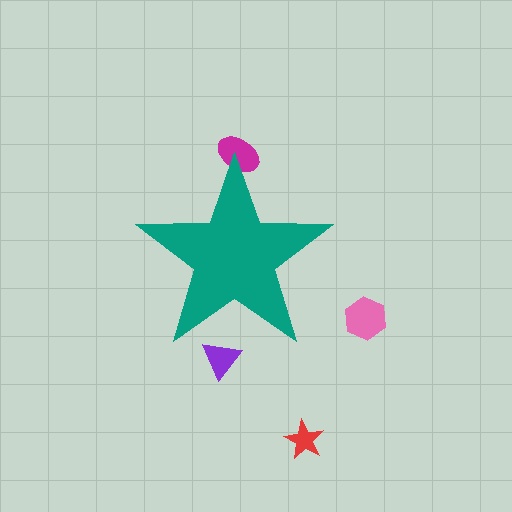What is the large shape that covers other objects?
A teal star.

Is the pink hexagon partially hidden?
No, the pink hexagon is fully visible.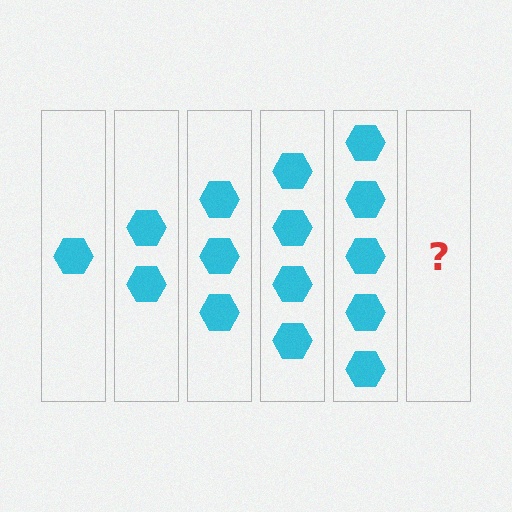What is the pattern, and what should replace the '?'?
The pattern is that each step adds one more hexagon. The '?' should be 6 hexagons.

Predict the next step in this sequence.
The next step is 6 hexagons.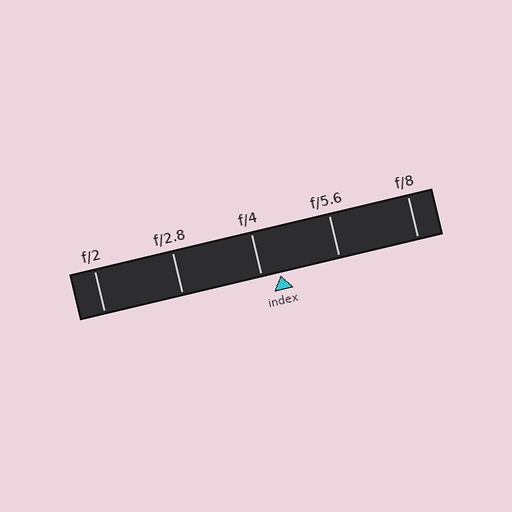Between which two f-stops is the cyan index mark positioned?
The index mark is between f/4 and f/5.6.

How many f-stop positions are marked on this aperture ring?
There are 5 f-stop positions marked.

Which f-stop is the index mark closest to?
The index mark is closest to f/4.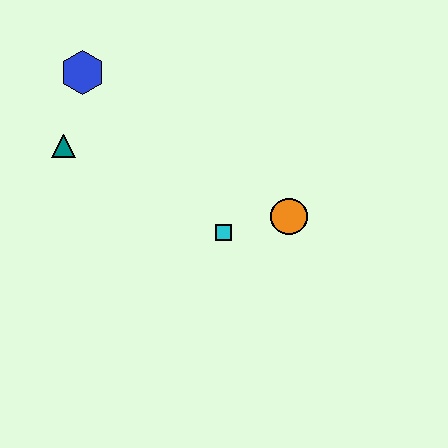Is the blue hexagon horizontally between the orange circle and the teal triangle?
Yes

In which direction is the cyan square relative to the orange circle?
The cyan square is to the left of the orange circle.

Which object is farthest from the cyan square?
The blue hexagon is farthest from the cyan square.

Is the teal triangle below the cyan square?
No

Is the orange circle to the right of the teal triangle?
Yes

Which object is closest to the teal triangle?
The blue hexagon is closest to the teal triangle.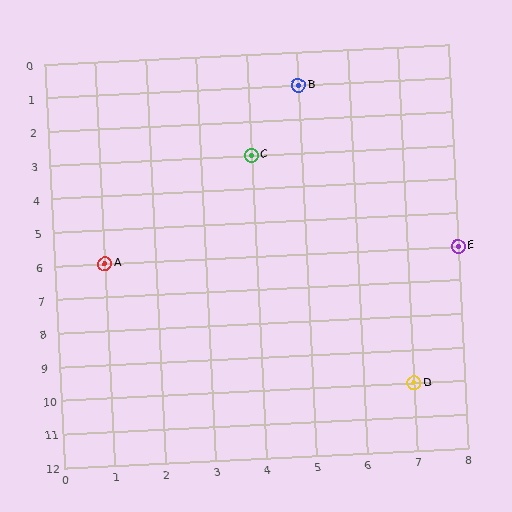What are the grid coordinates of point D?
Point D is at grid coordinates (7, 10).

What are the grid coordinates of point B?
Point B is at grid coordinates (5, 1).